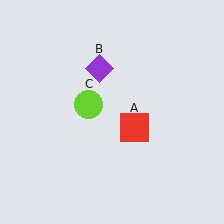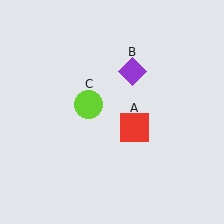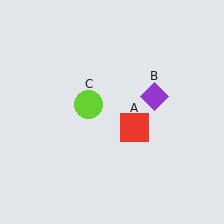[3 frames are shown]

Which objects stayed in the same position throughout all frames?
Red square (object A) and lime circle (object C) remained stationary.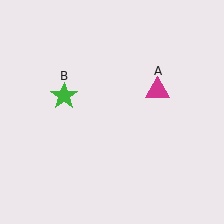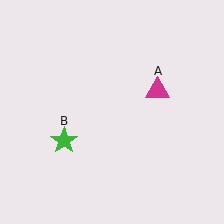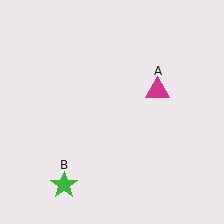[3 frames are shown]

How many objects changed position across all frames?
1 object changed position: green star (object B).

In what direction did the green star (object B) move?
The green star (object B) moved down.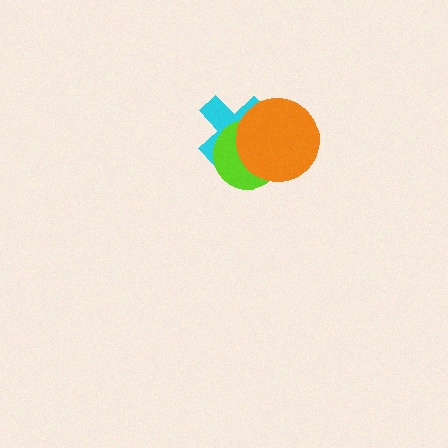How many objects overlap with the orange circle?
2 objects overlap with the orange circle.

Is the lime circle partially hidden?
Yes, it is partially covered by another shape.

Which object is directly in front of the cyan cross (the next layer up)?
The lime circle is directly in front of the cyan cross.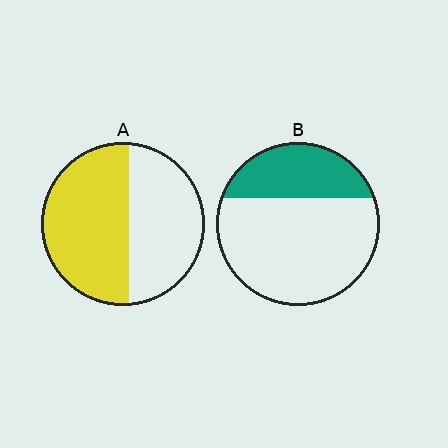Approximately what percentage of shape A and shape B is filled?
A is approximately 55% and B is approximately 30%.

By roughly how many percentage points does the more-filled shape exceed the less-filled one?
By roughly 25 percentage points (A over B).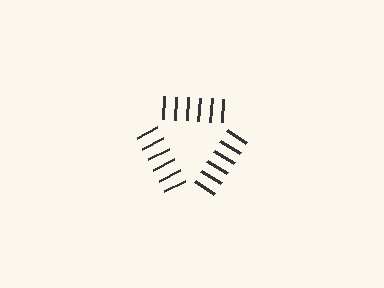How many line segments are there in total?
18 — 6 along each of the 3 edges.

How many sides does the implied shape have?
3 sides — the line-ends trace a triangle.